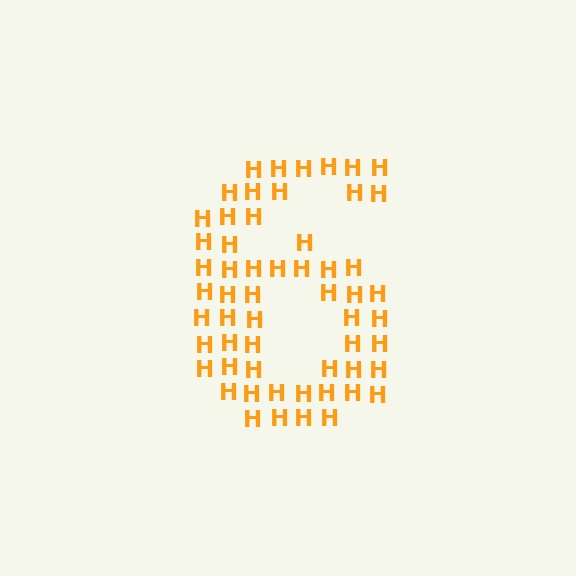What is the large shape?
The large shape is the digit 6.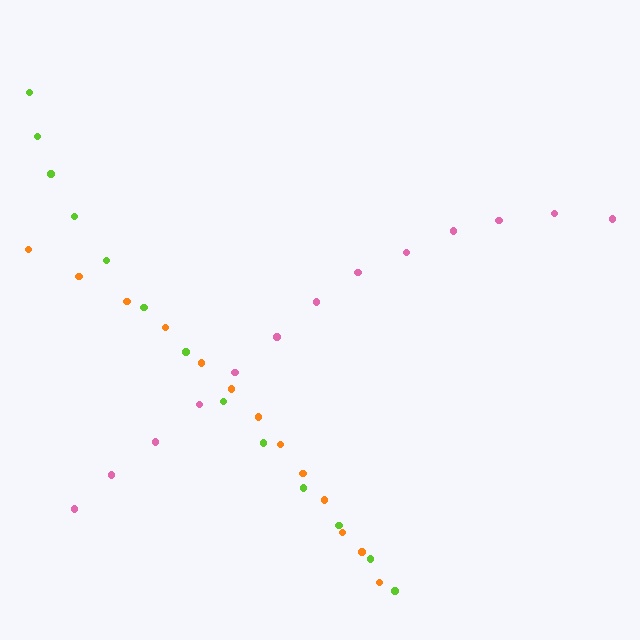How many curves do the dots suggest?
There are 3 distinct paths.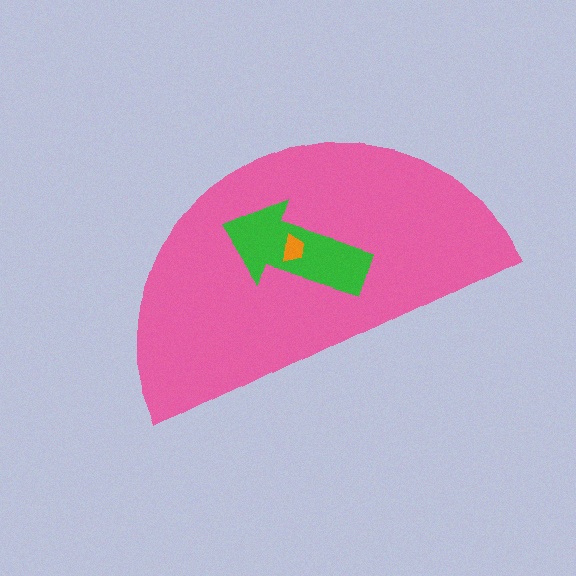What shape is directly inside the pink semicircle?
The green arrow.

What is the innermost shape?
The orange trapezoid.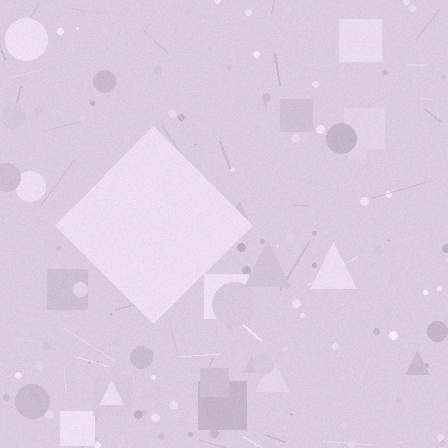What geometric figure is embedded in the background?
A diamond is embedded in the background.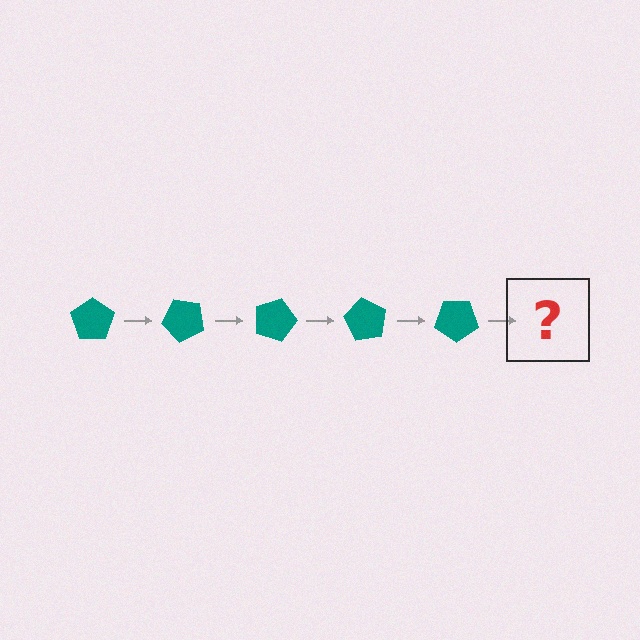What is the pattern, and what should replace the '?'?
The pattern is that the pentagon rotates 45 degrees each step. The '?' should be a teal pentagon rotated 225 degrees.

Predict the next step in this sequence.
The next step is a teal pentagon rotated 225 degrees.